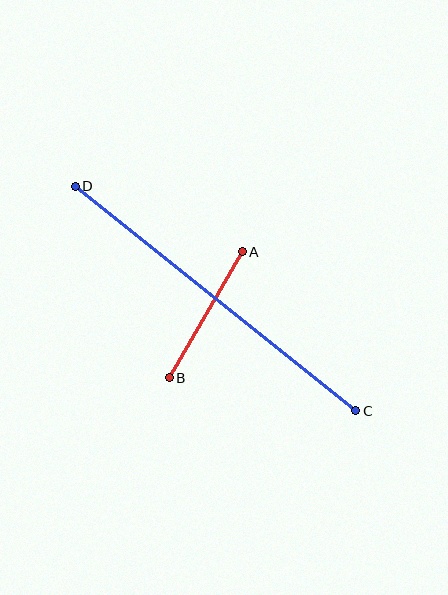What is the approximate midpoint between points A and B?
The midpoint is at approximately (206, 315) pixels.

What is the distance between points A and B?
The distance is approximately 146 pixels.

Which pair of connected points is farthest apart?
Points C and D are farthest apart.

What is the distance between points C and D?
The distance is approximately 359 pixels.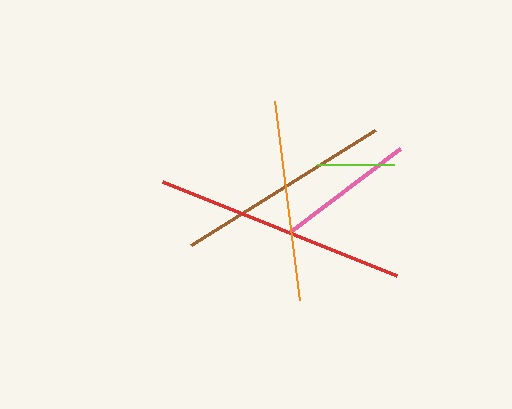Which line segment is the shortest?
The lime line is the shortest at approximately 77 pixels.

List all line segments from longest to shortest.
From longest to shortest: red, brown, orange, pink, lime.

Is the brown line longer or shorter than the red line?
The red line is longer than the brown line.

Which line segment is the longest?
The red line is the longest at approximately 252 pixels.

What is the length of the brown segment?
The brown segment is approximately 217 pixels long.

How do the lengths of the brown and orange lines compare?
The brown and orange lines are approximately the same length.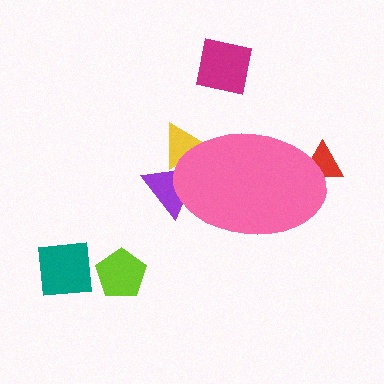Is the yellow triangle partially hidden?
Yes, the yellow triangle is partially hidden behind the pink ellipse.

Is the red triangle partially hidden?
Yes, the red triangle is partially hidden behind the pink ellipse.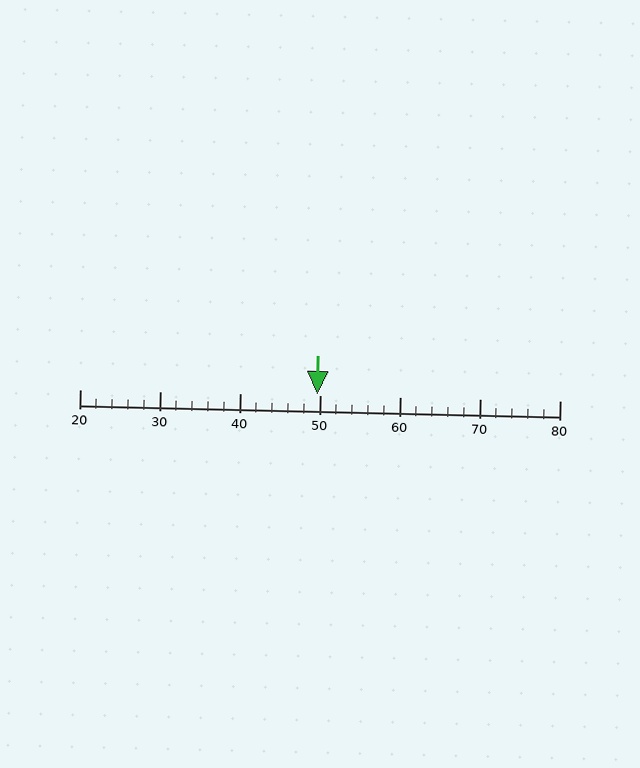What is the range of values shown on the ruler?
The ruler shows values from 20 to 80.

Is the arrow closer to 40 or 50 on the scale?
The arrow is closer to 50.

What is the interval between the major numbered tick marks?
The major tick marks are spaced 10 units apart.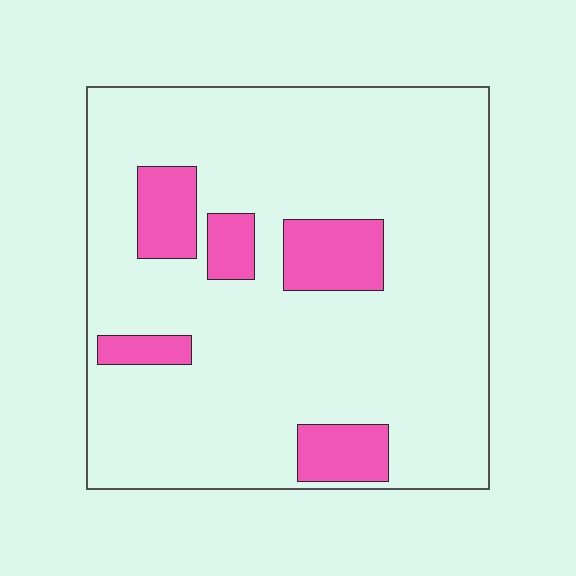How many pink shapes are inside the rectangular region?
5.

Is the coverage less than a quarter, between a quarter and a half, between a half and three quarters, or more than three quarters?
Less than a quarter.